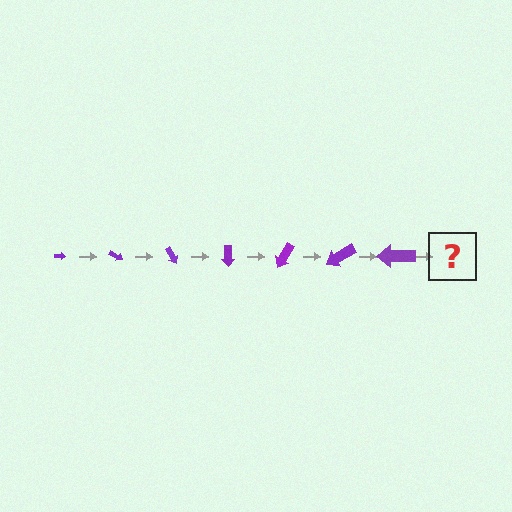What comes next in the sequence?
The next element should be an arrow, larger than the previous one and rotated 210 degrees from the start.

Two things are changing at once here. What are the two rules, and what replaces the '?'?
The two rules are that the arrow grows larger each step and it rotates 30 degrees each step. The '?' should be an arrow, larger than the previous one and rotated 210 degrees from the start.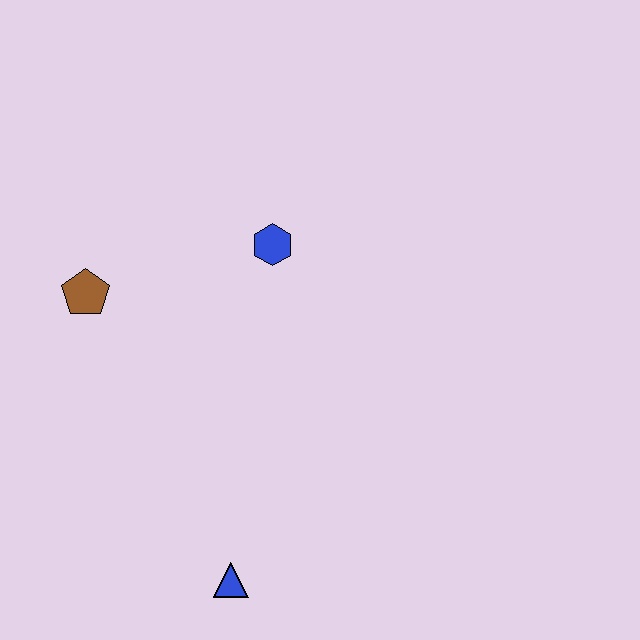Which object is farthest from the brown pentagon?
The blue triangle is farthest from the brown pentagon.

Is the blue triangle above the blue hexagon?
No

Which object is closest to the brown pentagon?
The blue hexagon is closest to the brown pentagon.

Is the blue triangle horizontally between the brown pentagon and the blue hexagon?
Yes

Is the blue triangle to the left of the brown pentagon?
No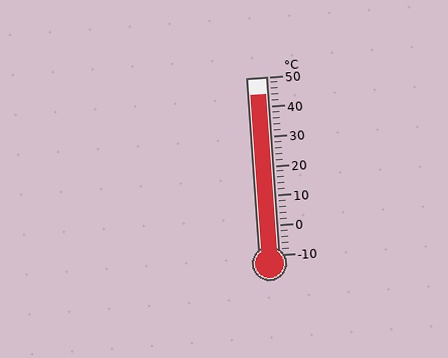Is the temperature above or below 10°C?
The temperature is above 10°C.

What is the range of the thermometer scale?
The thermometer scale ranges from -10°C to 50°C.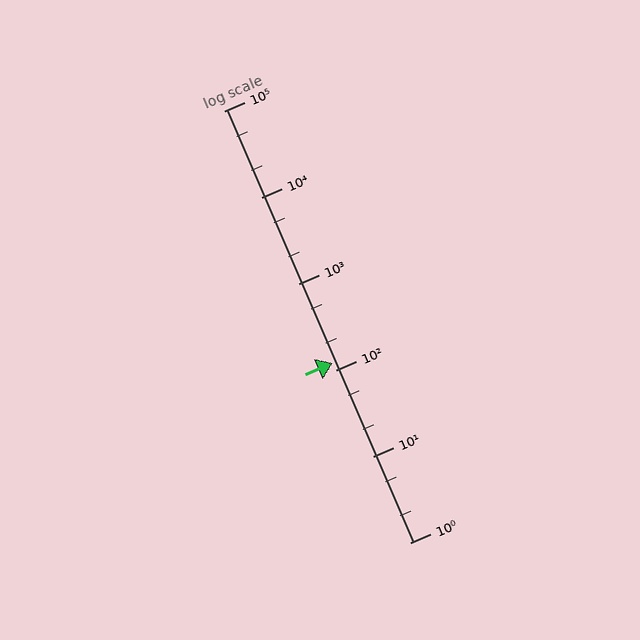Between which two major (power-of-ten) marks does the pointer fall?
The pointer is between 100 and 1000.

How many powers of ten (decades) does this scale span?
The scale spans 5 decades, from 1 to 100000.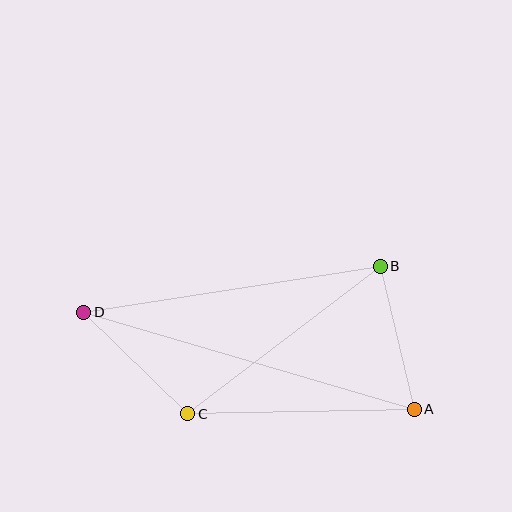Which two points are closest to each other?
Points C and D are closest to each other.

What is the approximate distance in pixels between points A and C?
The distance between A and C is approximately 226 pixels.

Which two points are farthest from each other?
Points A and D are farthest from each other.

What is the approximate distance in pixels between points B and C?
The distance between B and C is approximately 242 pixels.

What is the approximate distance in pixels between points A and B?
The distance between A and B is approximately 147 pixels.